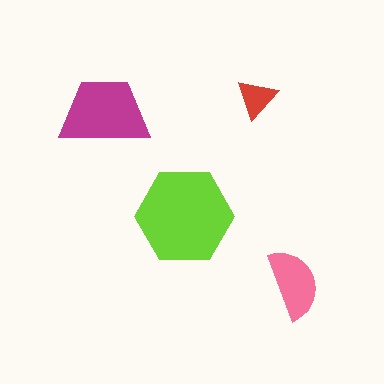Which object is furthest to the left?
The magenta trapezoid is leftmost.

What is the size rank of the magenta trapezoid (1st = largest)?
2nd.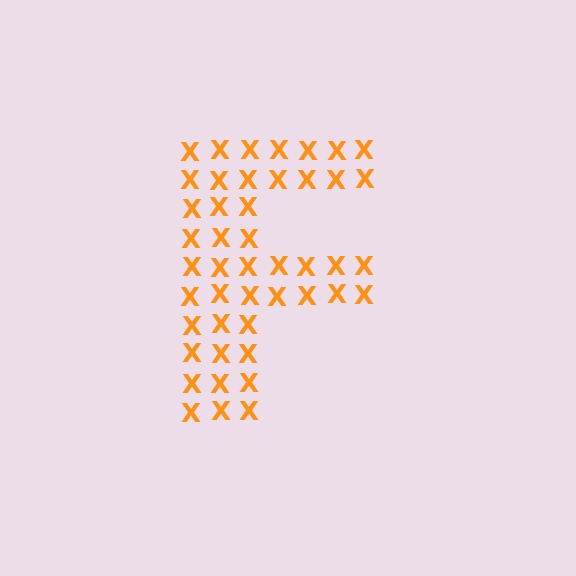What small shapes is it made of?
It is made of small letter X's.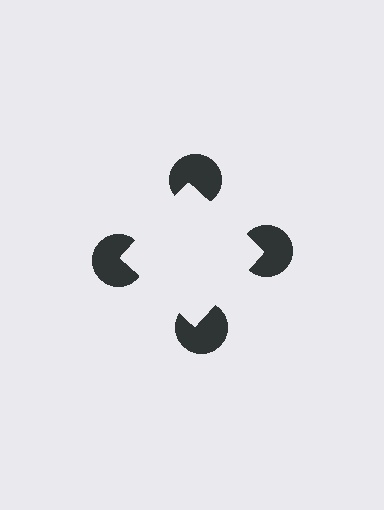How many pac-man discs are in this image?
There are 4 — one at each vertex of the illusory square.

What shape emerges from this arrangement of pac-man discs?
An illusory square — its edges are inferred from the aligned wedge cuts in the pac-man discs, not physically drawn.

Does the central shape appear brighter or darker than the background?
It typically appears slightly brighter than the background, even though no actual brightness change is drawn.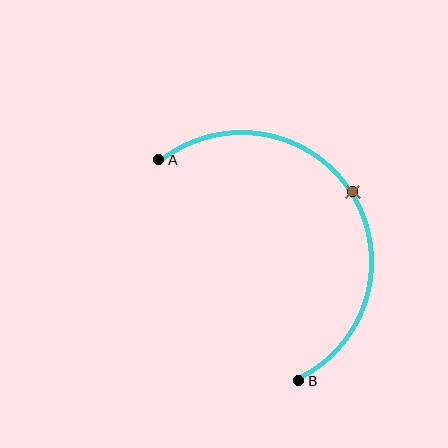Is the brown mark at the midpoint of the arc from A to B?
Yes. The brown mark lies on the arc at equal arc-length from both A and B — it is the arc midpoint.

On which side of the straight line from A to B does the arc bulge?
The arc bulges to the right of the straight line connecting A and B.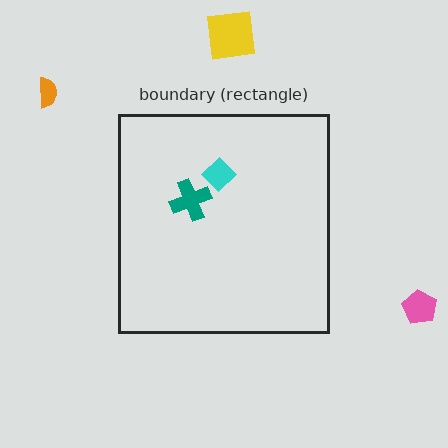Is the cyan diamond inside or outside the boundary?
Inside.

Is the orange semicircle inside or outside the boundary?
Outside.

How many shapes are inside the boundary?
2 inside, 3 outside.